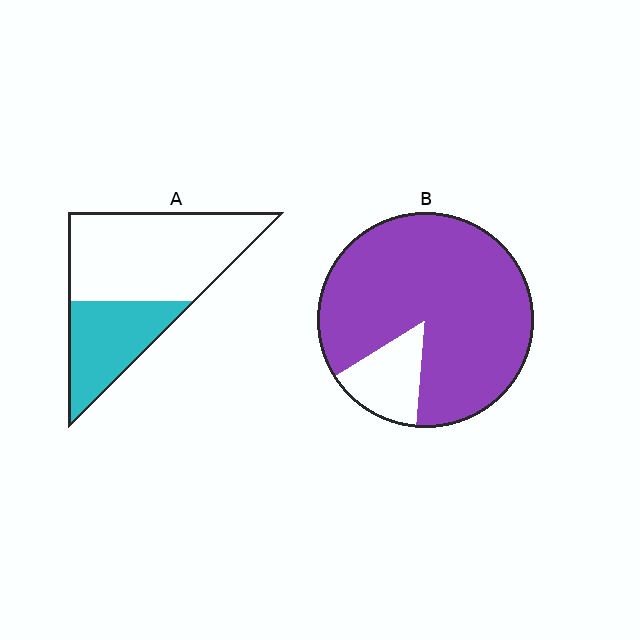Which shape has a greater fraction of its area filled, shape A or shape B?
Shape B.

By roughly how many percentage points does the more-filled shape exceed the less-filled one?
By roughly 50 percentage points (B over A).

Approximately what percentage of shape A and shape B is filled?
A is approximately 35% and B is approximately 85%.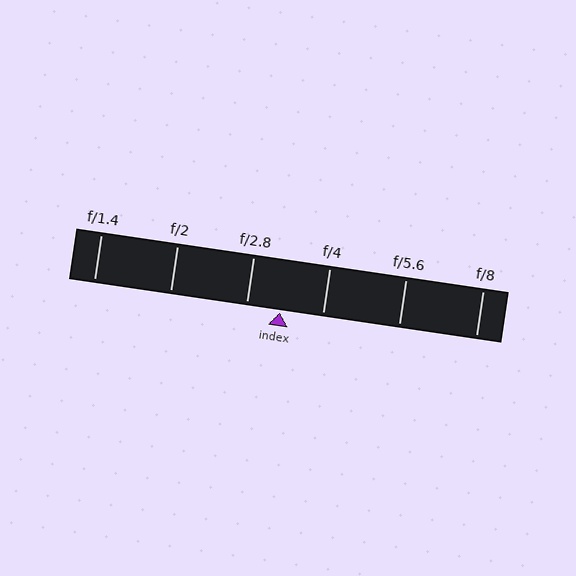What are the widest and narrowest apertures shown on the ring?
The widest aperture shown is f/1.4 and the narrowest is f/8.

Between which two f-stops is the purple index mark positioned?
The index mark is between f/2.8 and f/4.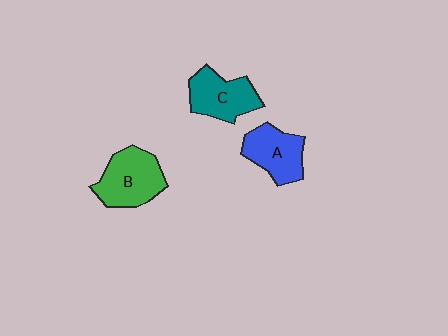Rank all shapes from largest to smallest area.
From largest to smallest: B (green), C (teal), A (blue).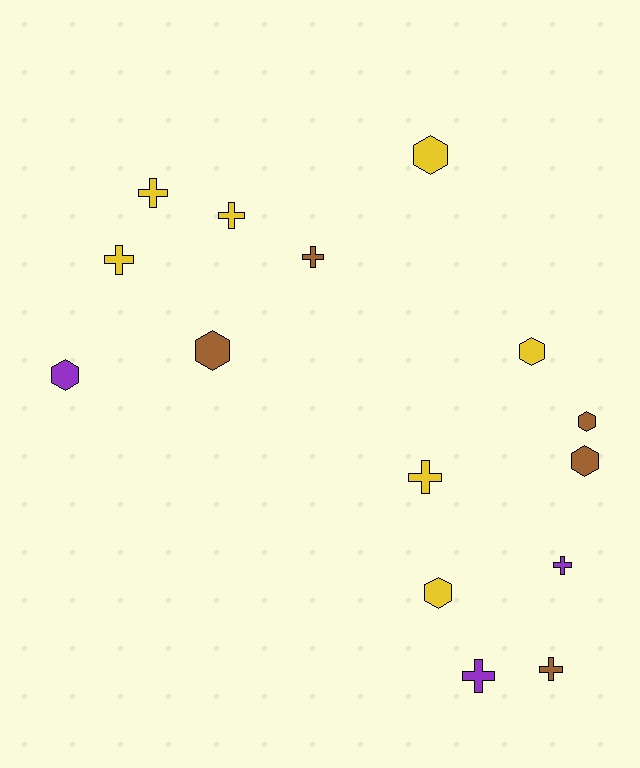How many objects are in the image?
There are 15 objects.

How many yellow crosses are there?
There are 4 yellow crosses.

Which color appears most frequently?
Yellow, with 7 objects.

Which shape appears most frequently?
Cross, with 8 objects.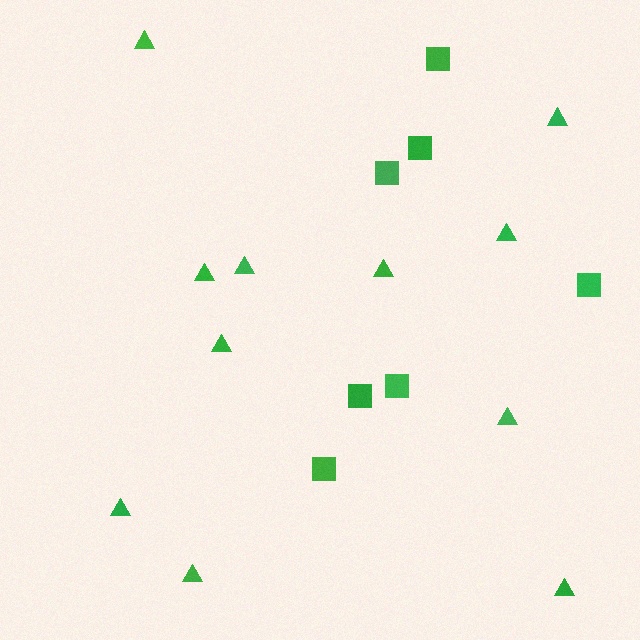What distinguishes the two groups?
There are 2 groups: one group of triangles (11) and one group of squares (7).